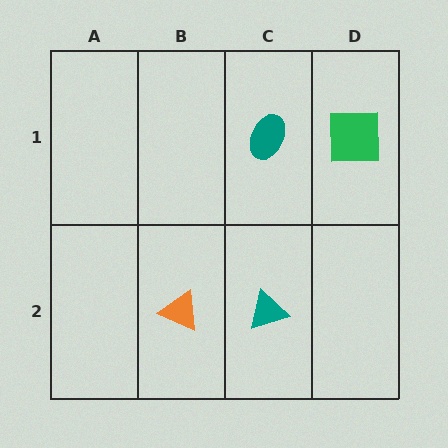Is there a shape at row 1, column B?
No, that cell is empty.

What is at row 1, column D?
A green square.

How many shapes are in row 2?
2 shapes.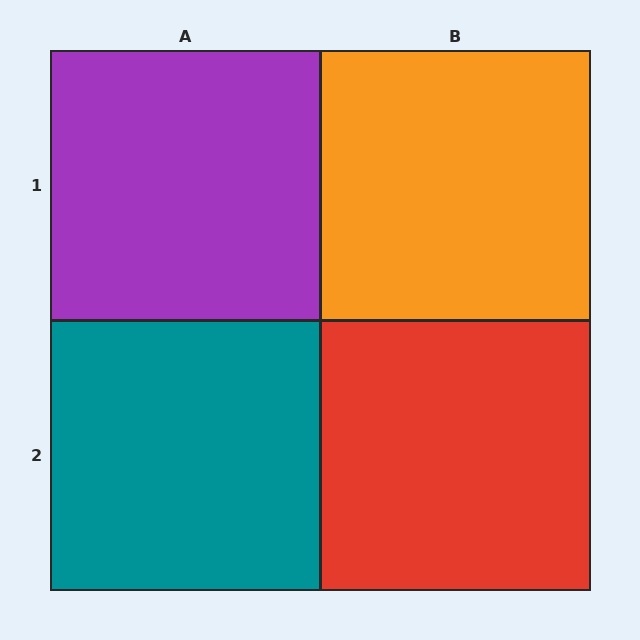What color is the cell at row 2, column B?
Red.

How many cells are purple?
1 cell is purple.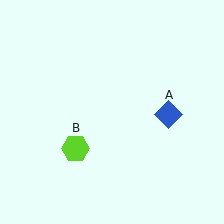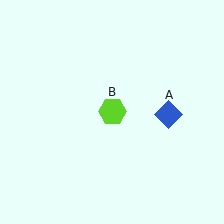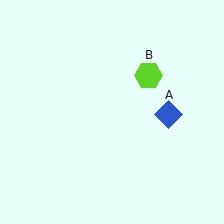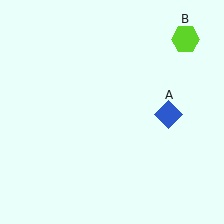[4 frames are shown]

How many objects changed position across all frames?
1 object changed position: lime hexagon (object B).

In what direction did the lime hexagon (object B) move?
The lime hexagon (object B) moved up and to the right.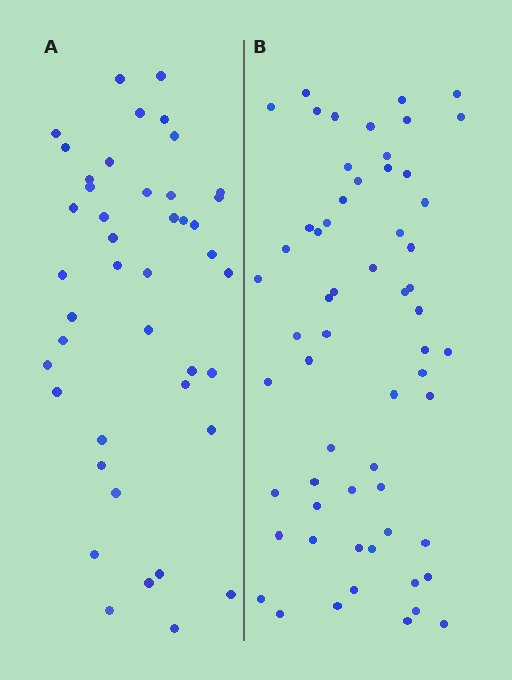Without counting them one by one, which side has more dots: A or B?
Region B (the right region) has more dots.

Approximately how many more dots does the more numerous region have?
Region B has approximately 15 more dots than region A.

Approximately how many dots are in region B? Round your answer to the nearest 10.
About 60 dots.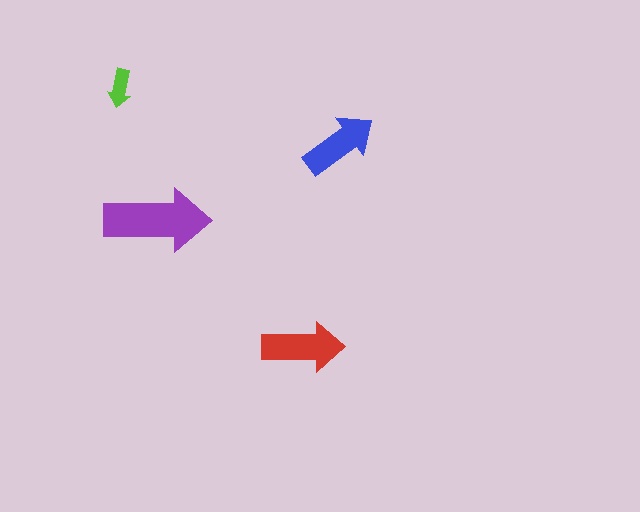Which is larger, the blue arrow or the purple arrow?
The purple one.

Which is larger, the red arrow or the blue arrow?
The red one.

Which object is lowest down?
The red arrow is bottommost.